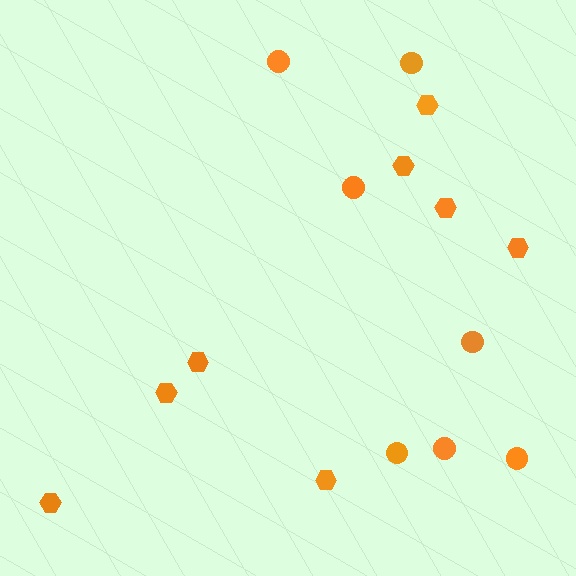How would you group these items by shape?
There are 2 groups: one group of circles (7) and one group of hexagons (8).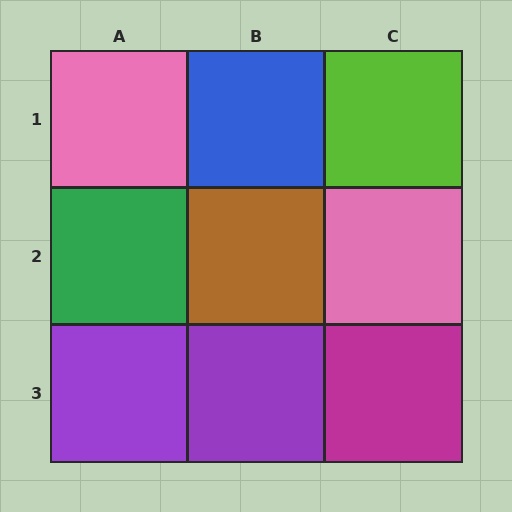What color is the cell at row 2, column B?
Brown.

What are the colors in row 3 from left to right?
Purple, purple, magenta.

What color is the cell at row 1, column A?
Pink.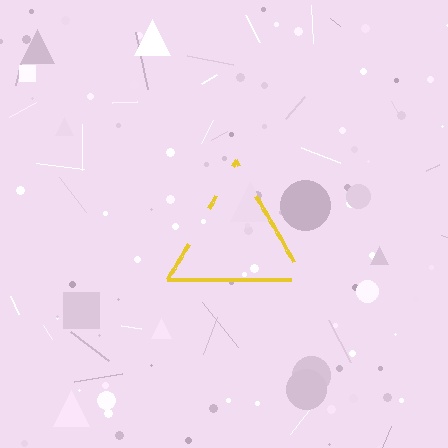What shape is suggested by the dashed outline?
The dashed outline suggests a triangle.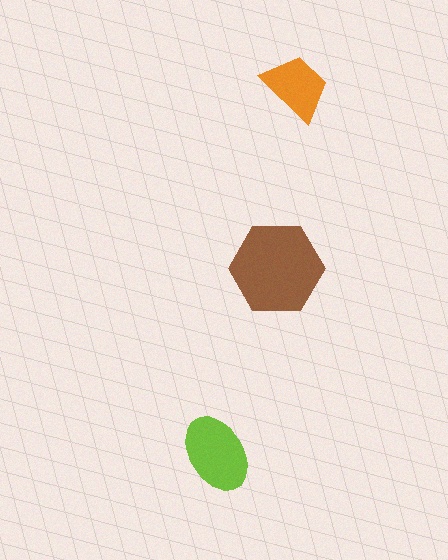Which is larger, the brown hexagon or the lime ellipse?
The brown hexagon.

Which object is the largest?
The brown hexagon.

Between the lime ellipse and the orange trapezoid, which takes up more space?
The lime ellipse.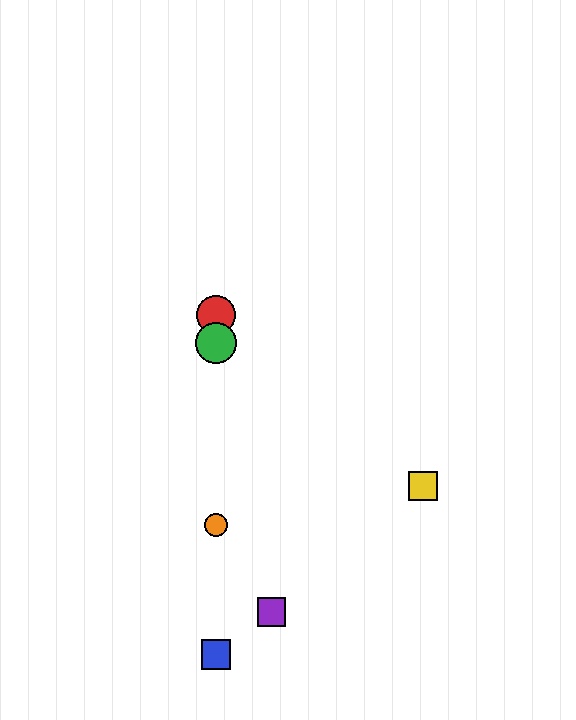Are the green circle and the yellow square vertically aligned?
No, the green circle is at x≈216 and the yellow square is at x≈423.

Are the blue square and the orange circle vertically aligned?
Yes, both are at x≈216.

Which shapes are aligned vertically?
The red circle, the blue square, the green circle, the orange circle are aligned vertically.